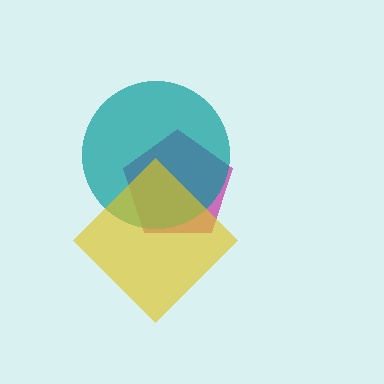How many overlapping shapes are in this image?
There are 3 overlapping shapes in the image.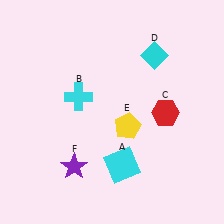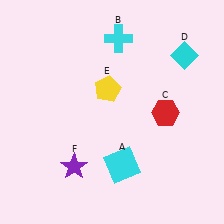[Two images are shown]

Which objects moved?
The objects that moved are: the cyan cross (B), the cyan diamond (D), the yellow pentagon (E).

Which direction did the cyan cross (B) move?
The cyan cross (B) moved up.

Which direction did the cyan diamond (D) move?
The cyan diamond (D) moved right.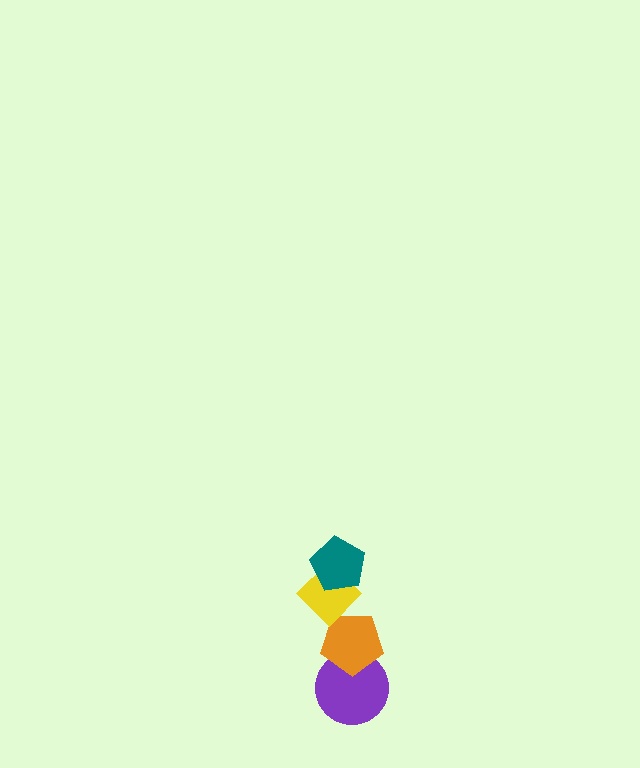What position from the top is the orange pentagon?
The orange pentagon is 3rd from the top.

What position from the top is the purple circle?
The purple circle is 4th from the top.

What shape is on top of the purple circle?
The orange pentagon is on top of the purple circle.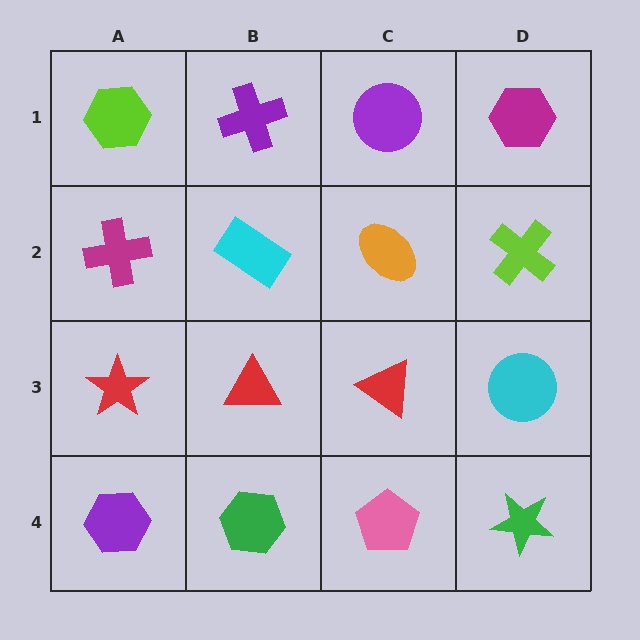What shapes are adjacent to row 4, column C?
A red triangle (row 3, column C), a green hexagon (row 4, column B), a green star (row 4, column D).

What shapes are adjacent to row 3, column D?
A lime cross (row 2, column D), a green star (row 4, column D), a red triangle (row 3, column C).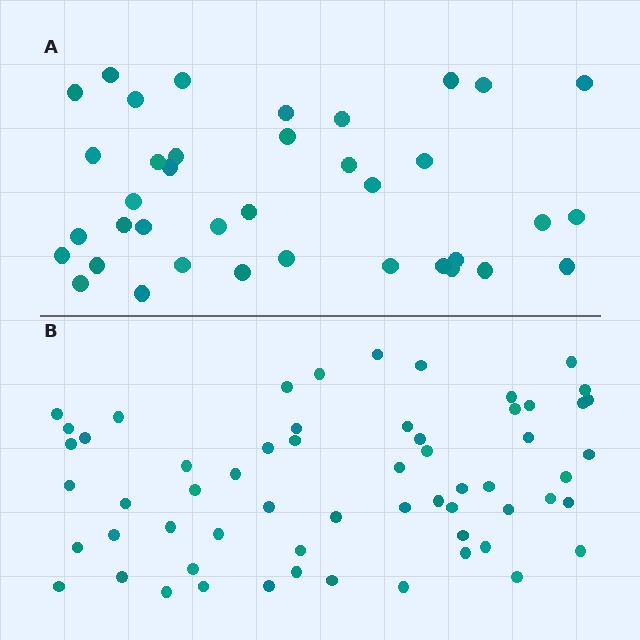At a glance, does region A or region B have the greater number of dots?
Region B (the bottom region) has more dots.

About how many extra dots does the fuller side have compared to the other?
Region B has approximately 20 more dots than region A.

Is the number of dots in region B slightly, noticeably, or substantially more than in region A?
Region B has substantially more. The ratio is roughly 1.6 to 1.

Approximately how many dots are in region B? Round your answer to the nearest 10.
About 60 dots.